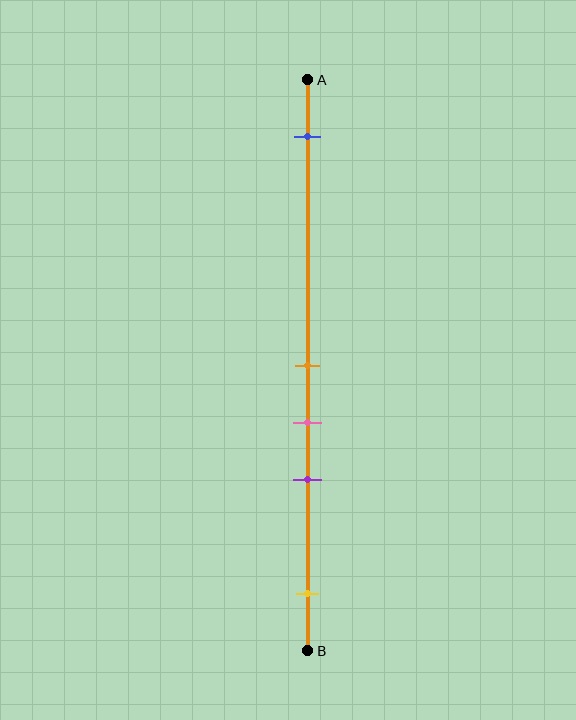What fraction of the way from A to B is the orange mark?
The orange mark is approximately 50% (0.5) of the way from A to B.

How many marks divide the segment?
There are 5 marks dividing the segment.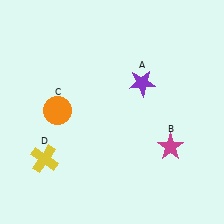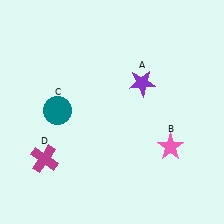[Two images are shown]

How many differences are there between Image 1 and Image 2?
There are 3 differences between the two images.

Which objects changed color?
B changed from magenta to pink. C changed from orange to teal. D changed from yellow to magenta.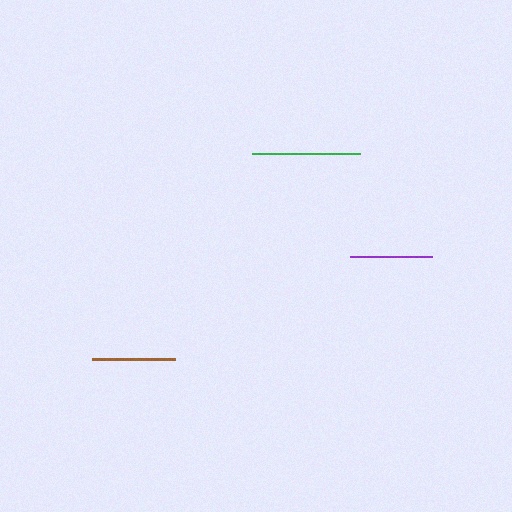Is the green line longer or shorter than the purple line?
The green line is longer than the purple line.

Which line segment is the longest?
The green line is the longest at approximately 109 pixels.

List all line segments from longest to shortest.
From longest to shortest: green, brown, purple.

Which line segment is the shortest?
The purple line is the shortest at approximately 82 pixels.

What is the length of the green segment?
The green segment is approximately 109 pixels long.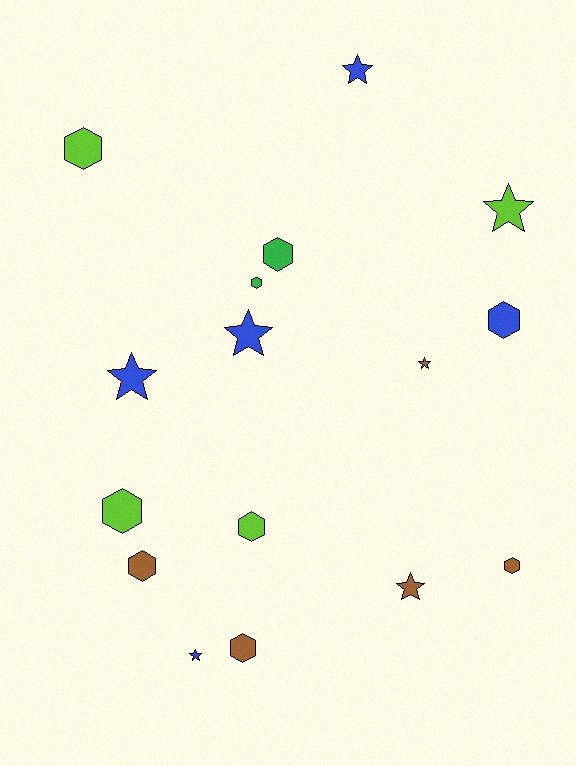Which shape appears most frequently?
Hexagon, with 9 objects.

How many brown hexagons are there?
There are 3 brown hexagons.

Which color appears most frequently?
Blue, with 5 objects.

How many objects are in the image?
There are 16 objects.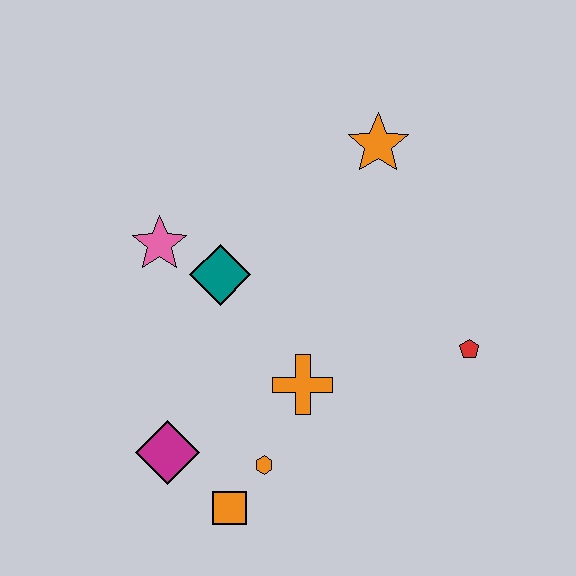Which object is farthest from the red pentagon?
The pink star is farthest from the red pentagon.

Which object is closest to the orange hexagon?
The orange square is closest to the orange hexagon.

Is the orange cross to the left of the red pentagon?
Yes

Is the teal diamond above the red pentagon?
Yes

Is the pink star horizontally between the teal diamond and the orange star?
No